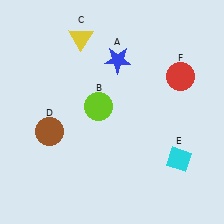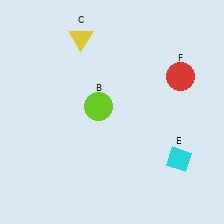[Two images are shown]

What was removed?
The blue star (A), the brown circle (D) were removed in Image 2.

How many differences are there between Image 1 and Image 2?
There are 2 differences between the two images.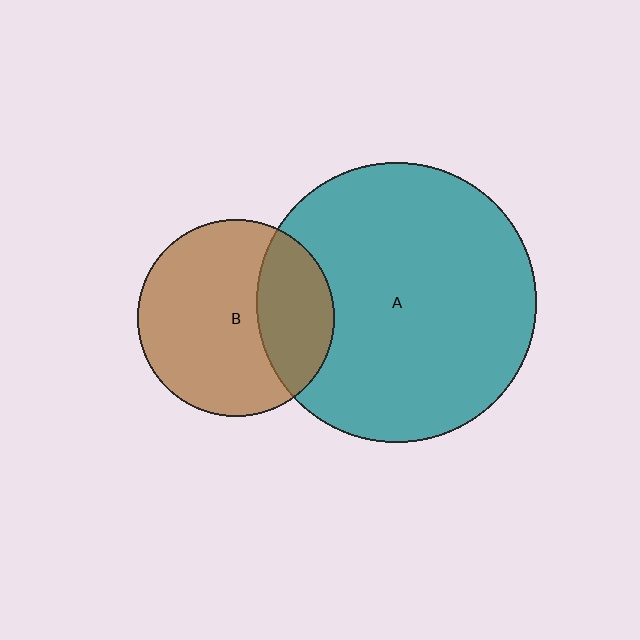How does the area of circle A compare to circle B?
Approximately 2.0 times.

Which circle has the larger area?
Circle A (teal).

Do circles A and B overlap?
Yes.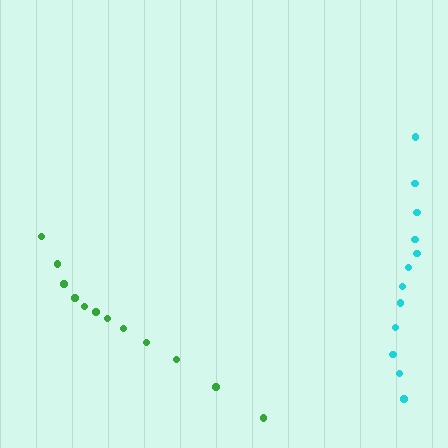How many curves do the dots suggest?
There are 2 distinct paths.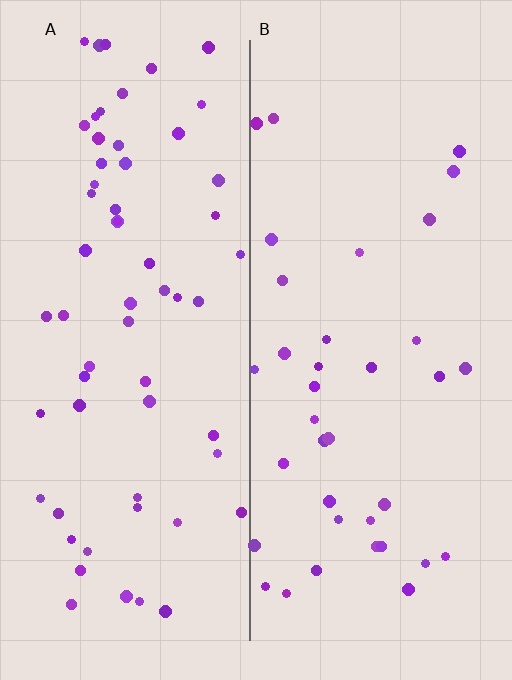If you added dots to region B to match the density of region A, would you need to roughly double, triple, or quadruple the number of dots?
Approximately double.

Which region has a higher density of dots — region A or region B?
A (the left).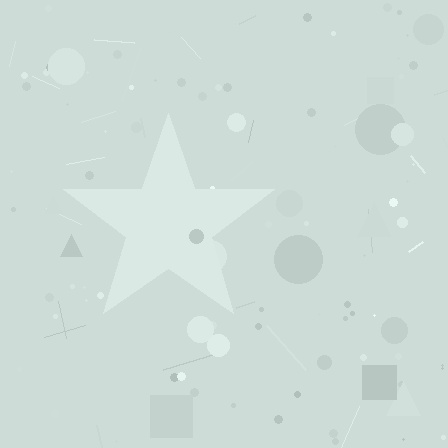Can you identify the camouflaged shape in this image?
The camouflaged shape is a star.